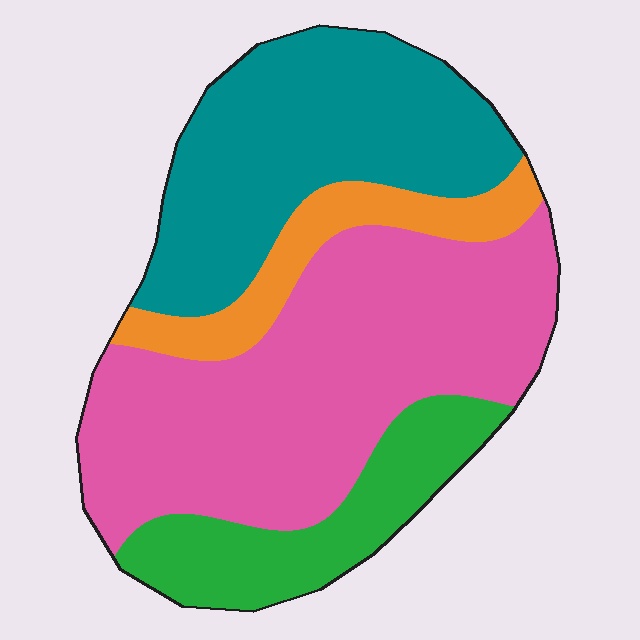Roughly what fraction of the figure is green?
Green takes up less than a sixth of the figure.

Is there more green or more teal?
Teal.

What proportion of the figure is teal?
Teal covers roughly 30% of the figure.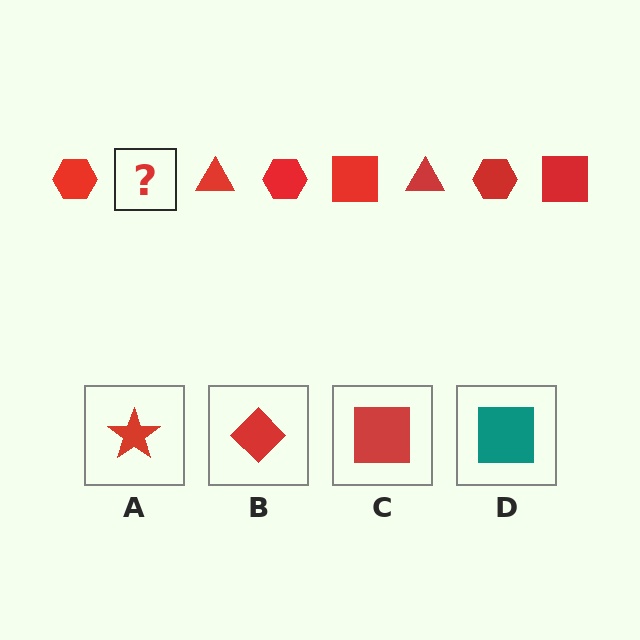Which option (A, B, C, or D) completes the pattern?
C.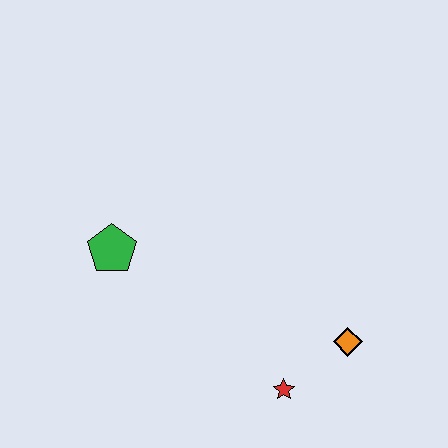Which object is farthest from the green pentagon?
The orange diamond is farthest from the green pentagon.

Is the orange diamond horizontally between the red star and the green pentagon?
No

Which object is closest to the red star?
The orange diamond is closest to the red star.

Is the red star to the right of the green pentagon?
Yes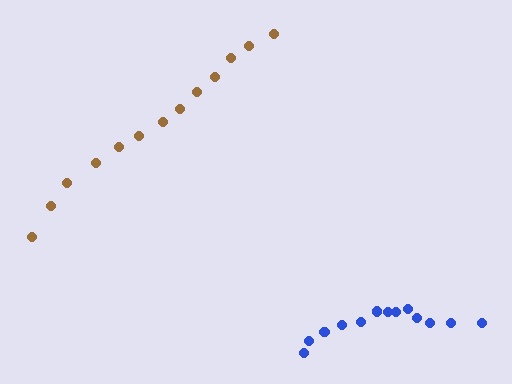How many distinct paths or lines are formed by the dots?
There are 2 distinct paths.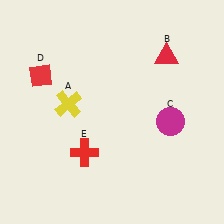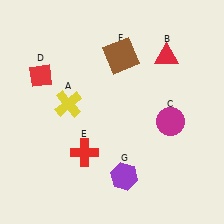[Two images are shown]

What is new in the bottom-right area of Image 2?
A purple hexagon (G) was added in the bottom-right area of Image 2.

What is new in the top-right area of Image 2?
A brown square (F) was added in the top-right area of Image 2.